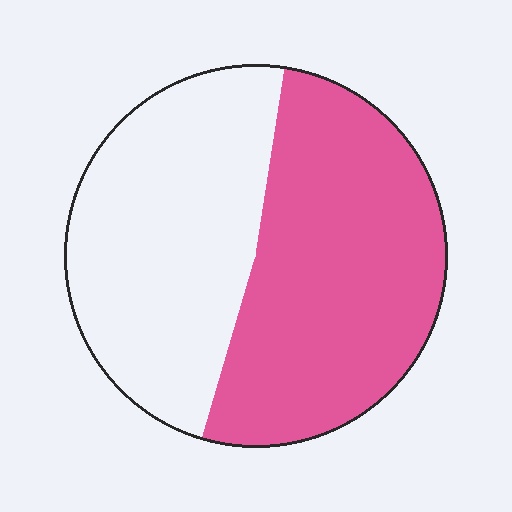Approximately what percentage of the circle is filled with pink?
Approximately 50%.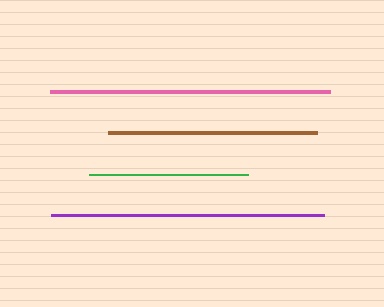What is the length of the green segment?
The green segment is approximately 159 pixels long.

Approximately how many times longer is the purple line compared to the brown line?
The purple line is approximately 1.3 times the length of the brown line.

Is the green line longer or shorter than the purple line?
The purple line is longer than the green line.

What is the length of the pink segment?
The pink segment is approximately 279 pixels long.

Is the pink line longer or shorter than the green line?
The pink line is longer than the green line.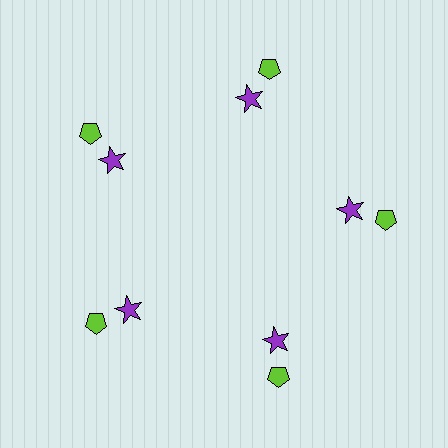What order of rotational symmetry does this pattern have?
This pattern has 5-fold rotational symmetry.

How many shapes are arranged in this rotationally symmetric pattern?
There are 10 shapes, arranged in 5 groups of 2.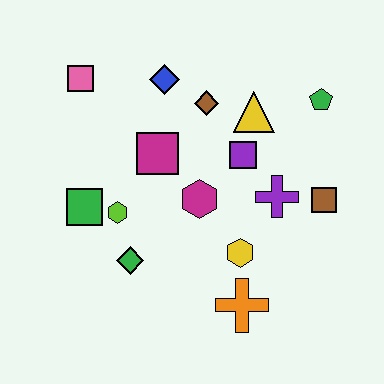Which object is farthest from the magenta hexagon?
The pink square is farthest from the magenta hexagon.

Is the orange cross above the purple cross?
No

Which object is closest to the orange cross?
The yellow hexagon is closest to the orange cross.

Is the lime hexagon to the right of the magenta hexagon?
No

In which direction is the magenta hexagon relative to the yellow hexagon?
The magenta hexagon is above the yellow hexagon.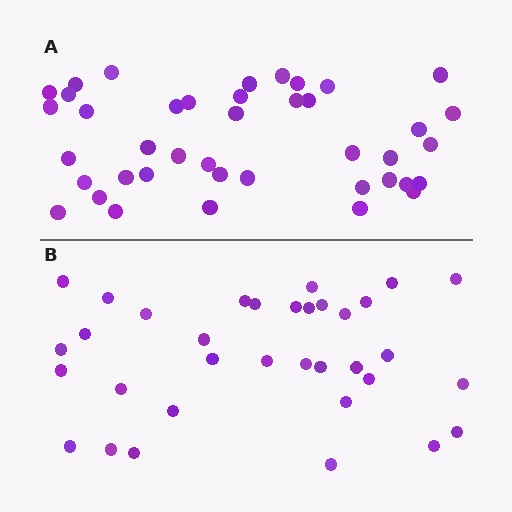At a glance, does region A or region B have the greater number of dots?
Region A (the top region) has more dots.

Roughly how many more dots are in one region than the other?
Region A has roughly 8 or so more dots than region B.